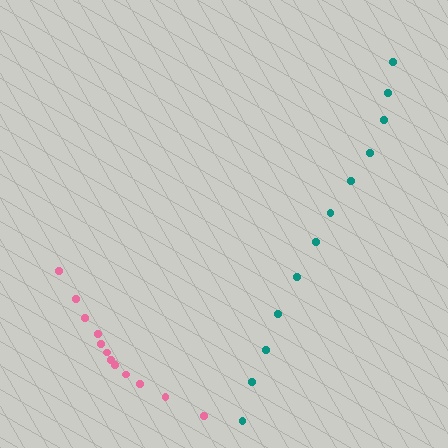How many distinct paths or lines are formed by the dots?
There are 2 distinct paths.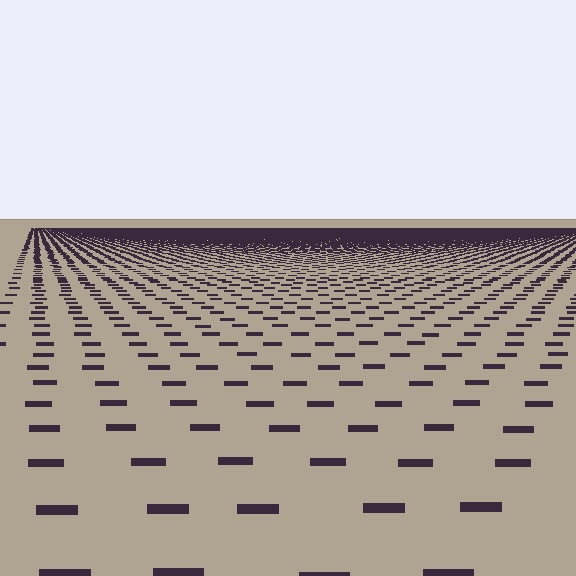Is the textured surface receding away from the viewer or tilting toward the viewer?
The surface is receding away from the viewer. Texture elements get smaller and denser toward the top.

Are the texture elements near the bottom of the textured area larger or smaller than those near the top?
Larger. Near the bottom, elements are closer to the viewer and appear at a bigger on-screen size.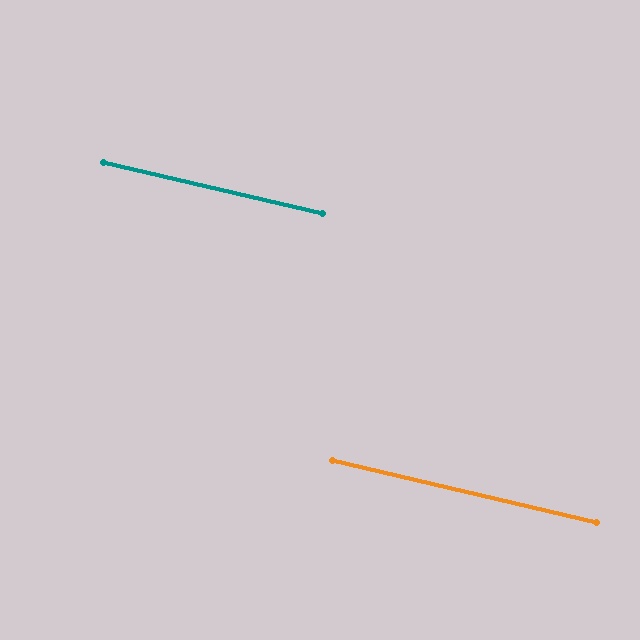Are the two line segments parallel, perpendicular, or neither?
Parallel — their directions differ by only 0.1°.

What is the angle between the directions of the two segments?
Approximately 0 degrees.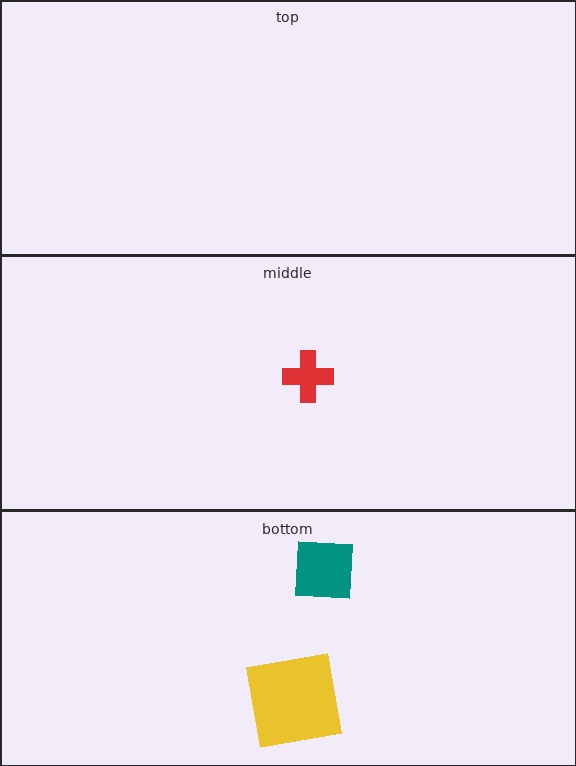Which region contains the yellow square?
The bottom region.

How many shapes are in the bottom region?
2.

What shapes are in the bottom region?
The yellow square, the teal square.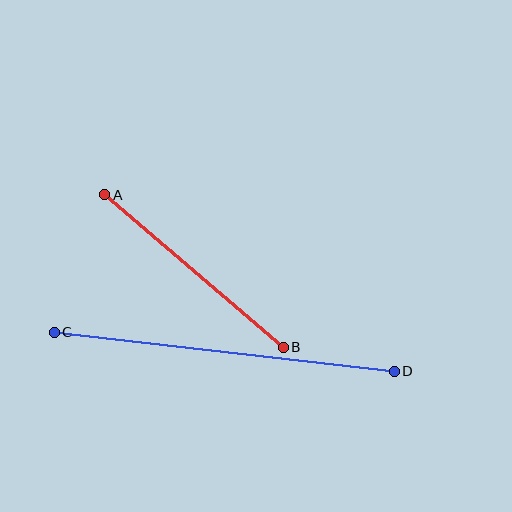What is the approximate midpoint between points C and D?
The midpoint is at approximately (224, 352) pixels.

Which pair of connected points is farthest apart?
Points C and D are farthest apart.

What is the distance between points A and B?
The distance is approximately 235 pixels.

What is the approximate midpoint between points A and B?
The midpoint is at approximately (194, 271) pixels.